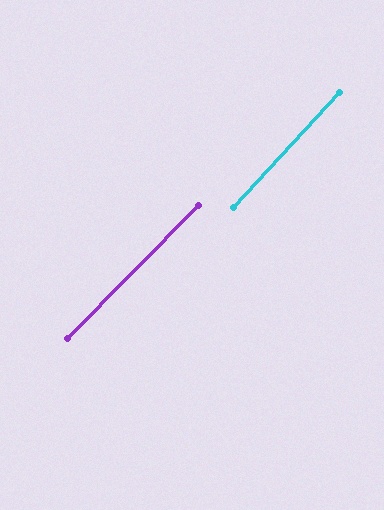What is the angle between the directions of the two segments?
Approximately 2 degrees.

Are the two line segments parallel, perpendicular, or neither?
Parallel — their directions differ by only 1.7°.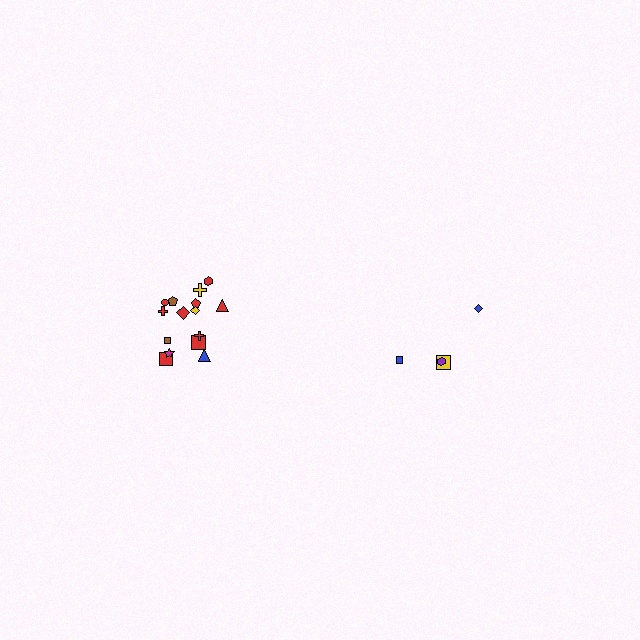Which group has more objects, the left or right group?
The left group.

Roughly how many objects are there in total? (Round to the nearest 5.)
Roughly 20 objects in total.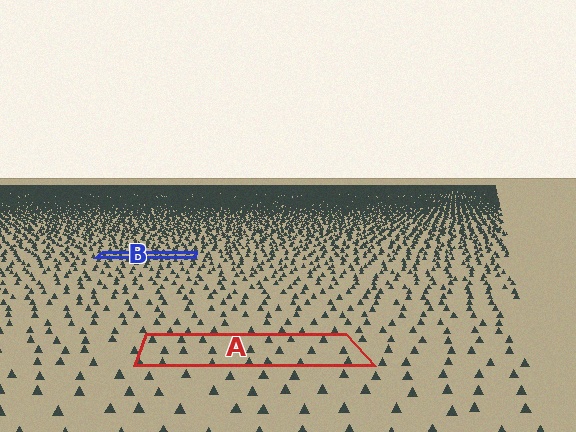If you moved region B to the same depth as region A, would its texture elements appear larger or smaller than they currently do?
They would appear larger. At a closer depth, the same texture elements are projected at a bigger on-screen size.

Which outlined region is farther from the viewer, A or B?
Region B is farther from the viewer — the texture elements inside it appear smaller and more densely packed.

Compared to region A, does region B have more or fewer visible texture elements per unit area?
Region B has more texture elements per unit area — they are packed more densely because it is farther away.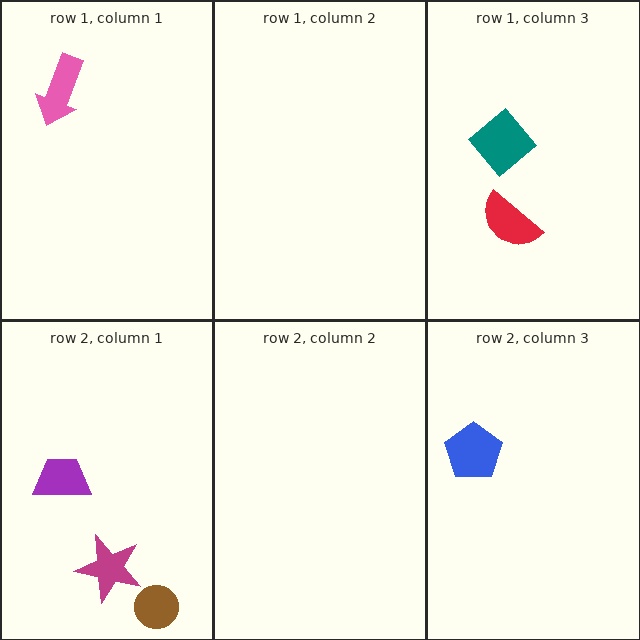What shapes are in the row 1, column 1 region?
The pink arrow.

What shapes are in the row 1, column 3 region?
The teal diamond, the red semicircle.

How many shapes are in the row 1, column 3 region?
2.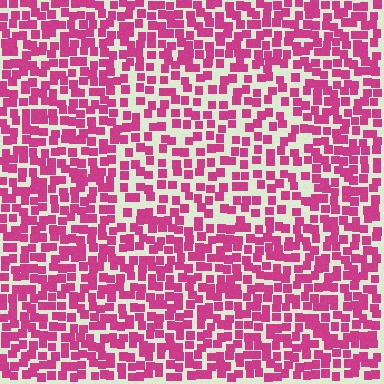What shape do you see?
I see a rectangle.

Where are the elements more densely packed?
The elements are more densely packed outside the rectangle boundary.